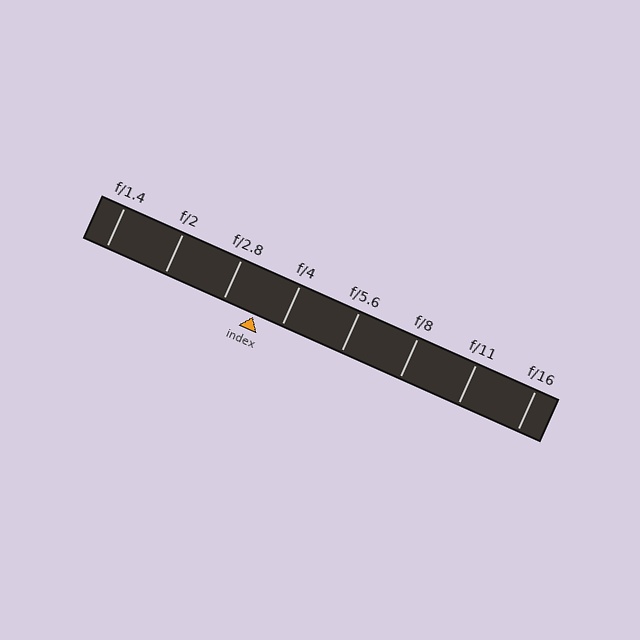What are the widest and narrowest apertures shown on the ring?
The widest aperture shown is f/1.4 and the narrowest is f/16.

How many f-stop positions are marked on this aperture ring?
There are 8 f-stop positions marked.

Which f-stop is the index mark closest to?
The index mark is closest to f/4.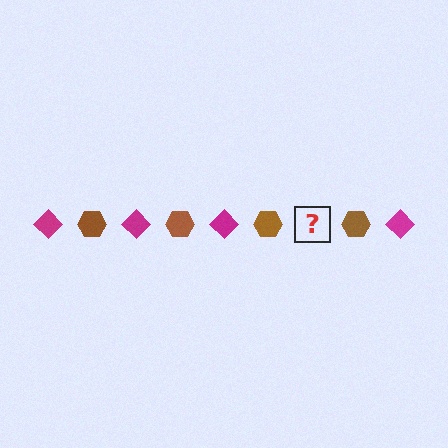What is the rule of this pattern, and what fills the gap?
The rule is that the pattern alternates between magenta diamond and brown hexagon. The gap should be filled with a magenta diamond.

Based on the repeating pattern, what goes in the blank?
The blank should be a magenta diamond.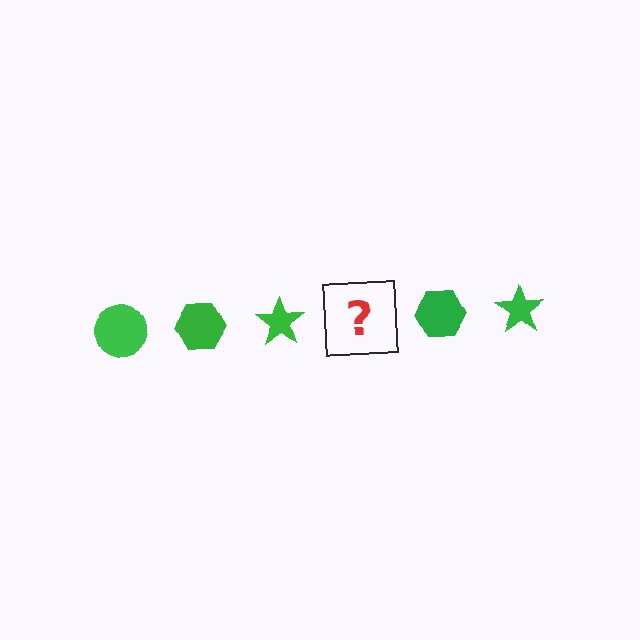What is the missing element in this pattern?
The missing element is a green circle.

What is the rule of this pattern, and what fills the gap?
The rule is that the pattern cycles through circle, hexagon, star shapes in green. The gap should be filled with a green circle.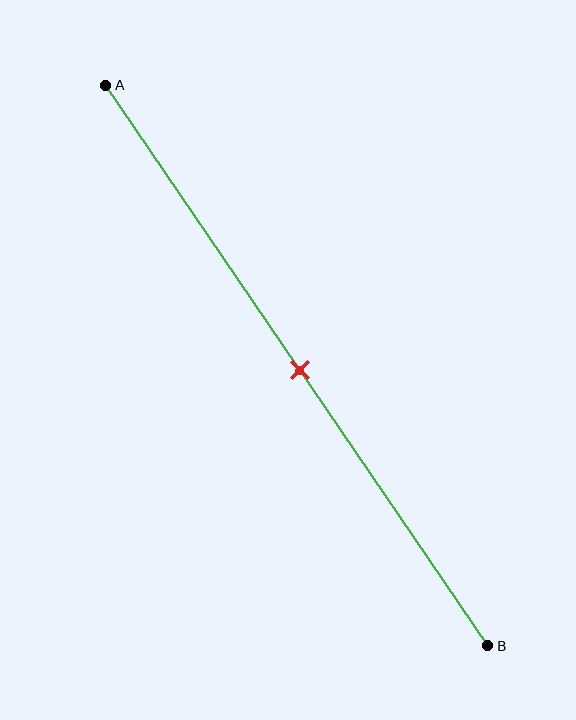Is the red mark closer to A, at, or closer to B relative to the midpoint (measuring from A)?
The red mark is approximately at the midpoint of segment AB.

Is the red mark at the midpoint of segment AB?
Yes, the mark is approximately at the midpoint.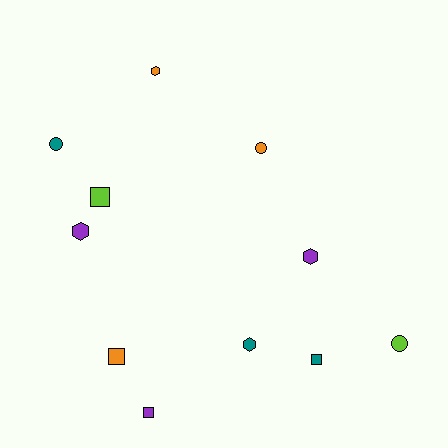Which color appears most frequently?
Purple, with 3 objects.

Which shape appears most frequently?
Hexagon, with 4 objects.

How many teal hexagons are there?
There is 1 teal hexagon.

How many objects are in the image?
There are 11 objects.